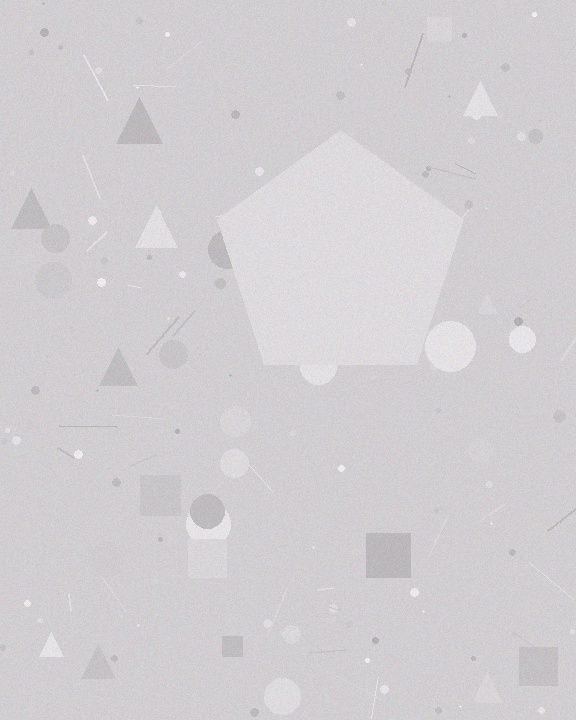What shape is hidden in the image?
A pentagon is hidden in the image.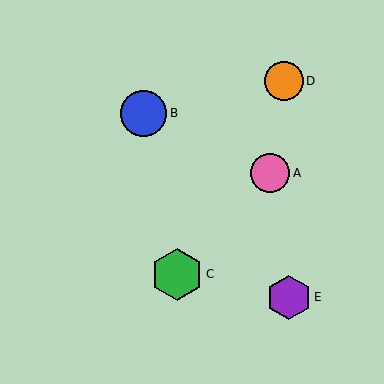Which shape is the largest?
The green hexagon (labeled C) is the largest.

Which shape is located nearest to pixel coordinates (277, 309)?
The purple hexagon (labeled E) at (289, 297) is nearest to that location.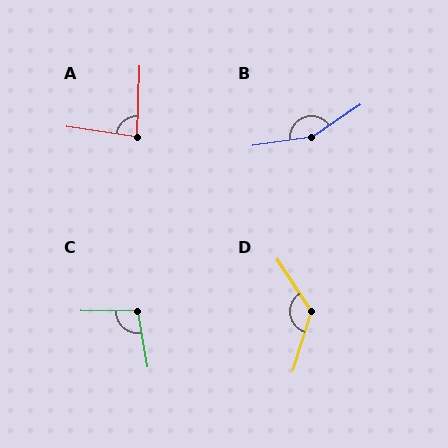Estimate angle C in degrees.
Approximately 100 degrees.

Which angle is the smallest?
A, at approximately 83 degrees.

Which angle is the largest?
B, at approximately 154 degrees.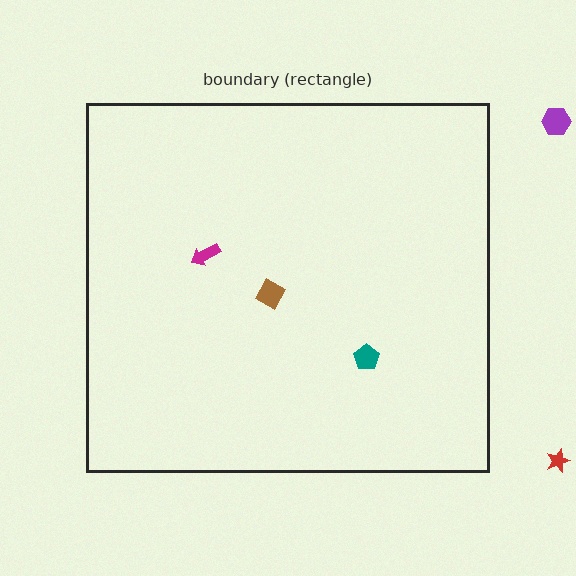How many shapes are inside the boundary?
3 inside, 2 outside.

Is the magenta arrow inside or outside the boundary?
Inside.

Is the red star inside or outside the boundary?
Outside.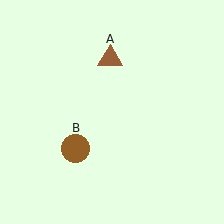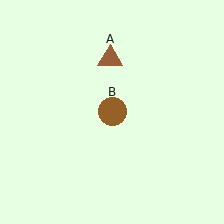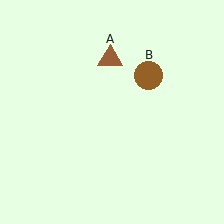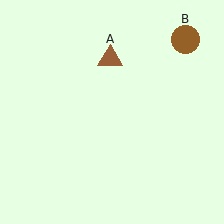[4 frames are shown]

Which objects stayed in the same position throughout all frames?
Brown triangle (object A) remained stationary.